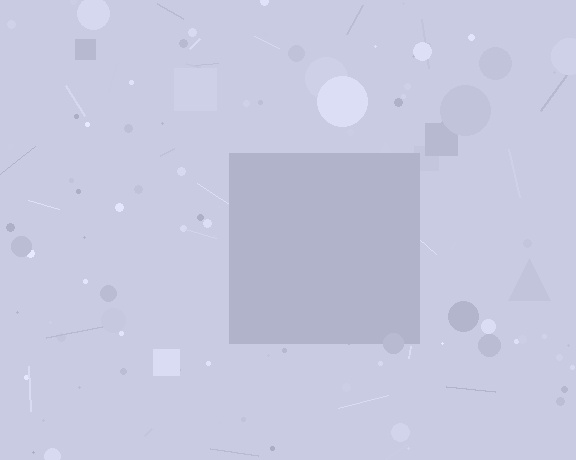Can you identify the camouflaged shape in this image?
The camouflaged shape is a square.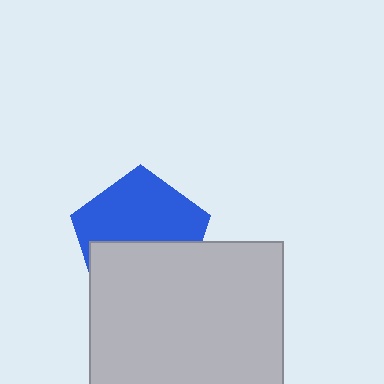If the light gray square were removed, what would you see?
You would see the complete blue pentagon.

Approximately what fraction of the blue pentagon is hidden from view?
Roughly 44% of the blue pentagon is hidden behind the light gray square.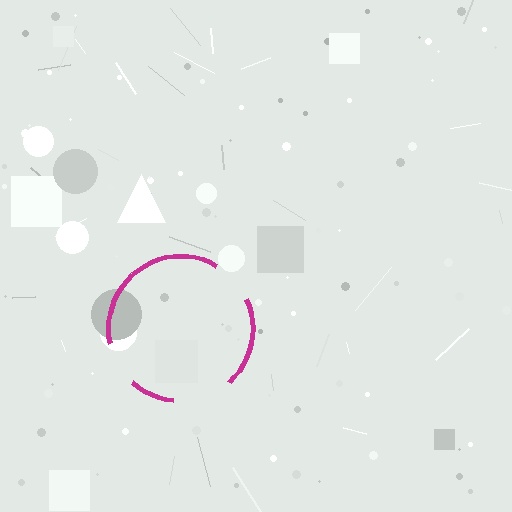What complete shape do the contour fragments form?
The contour fragments form a circle.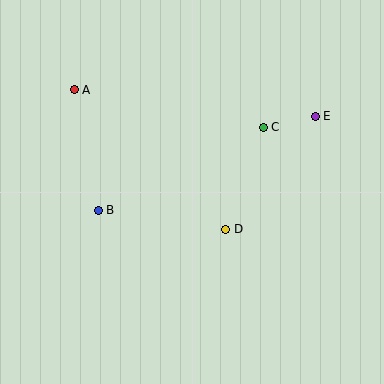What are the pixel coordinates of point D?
Point D is at (226, 229).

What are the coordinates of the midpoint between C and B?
The midpoint between C and B is at (181, 169).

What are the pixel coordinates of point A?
Point A is at (74, 90).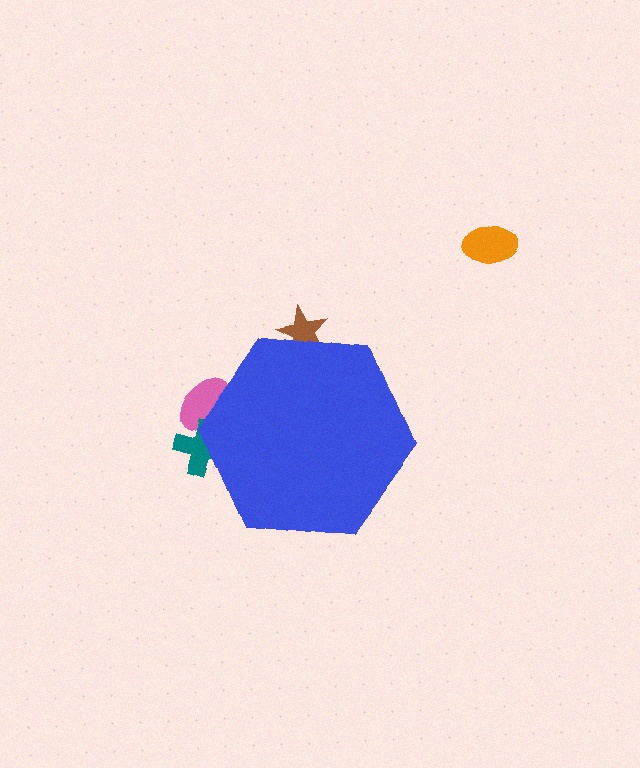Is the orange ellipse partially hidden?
No, the orange ellipse is fully visible.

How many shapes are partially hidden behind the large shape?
3 shapes are partially hidden.